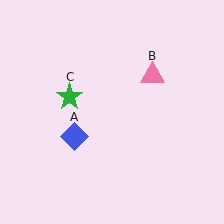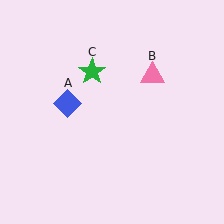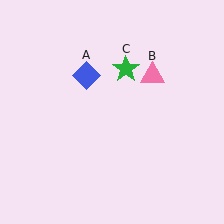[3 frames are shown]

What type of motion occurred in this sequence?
The blue diamond (object A), green star (object C) rotated clockwise around the center of the scene.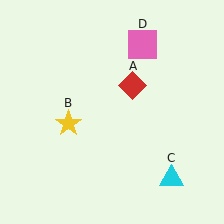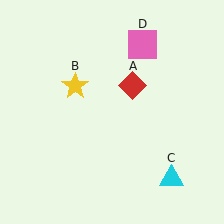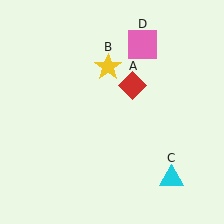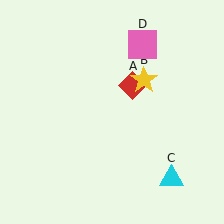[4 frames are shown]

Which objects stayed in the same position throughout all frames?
Red diamond (object A) and cyan triangle (object C) and pink square (object D) remained stationary.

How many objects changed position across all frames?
1 object changed position: yellow star (object B).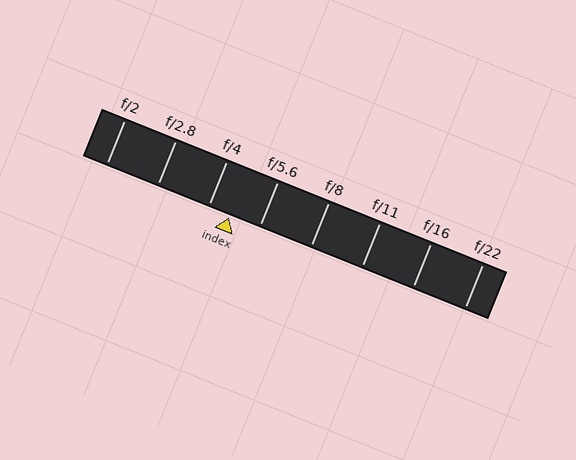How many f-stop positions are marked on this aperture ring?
There are 8 f-stop positions marked.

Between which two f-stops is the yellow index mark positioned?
The index mark is between f/4 and f/5.6.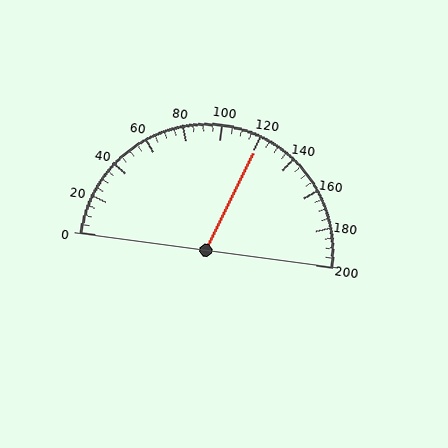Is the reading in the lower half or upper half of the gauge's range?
The reading is in the upper half of the range (0 to 200).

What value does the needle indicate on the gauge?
The needle indicates approximately 120.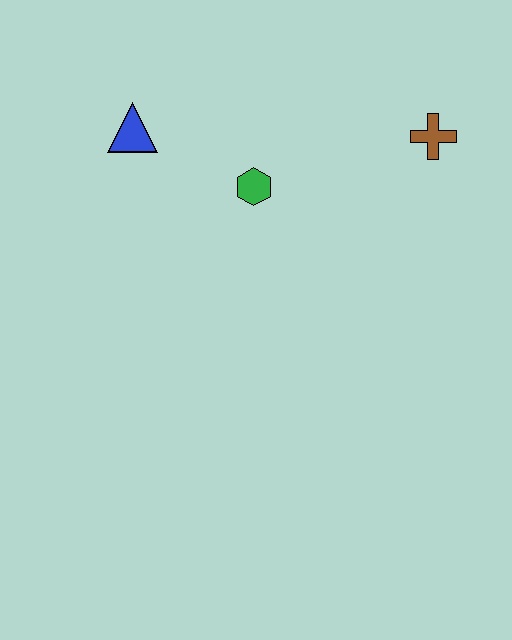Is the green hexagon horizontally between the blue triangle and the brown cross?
Yes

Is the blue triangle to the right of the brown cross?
No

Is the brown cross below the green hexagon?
No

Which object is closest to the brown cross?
The green hexagon is closest to the brown cross.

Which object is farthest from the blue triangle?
The brown cross is farthest from the blue triangle.